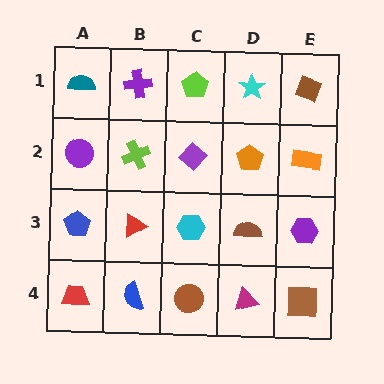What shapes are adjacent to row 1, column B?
A lime cross (row 2, column B), a teal semicircle (row 1, column A), a lime pentagon (row 1, column C).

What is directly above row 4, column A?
A blue pentagon.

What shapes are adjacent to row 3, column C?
A purple diamond (row 2, column C), a brown circle (row 4, column C), a red triangle (row 3, column B), a brown semicircle (row 3, column D).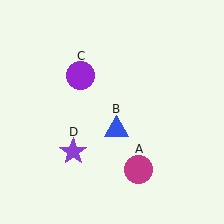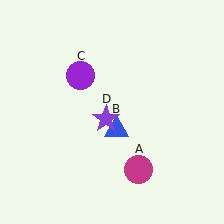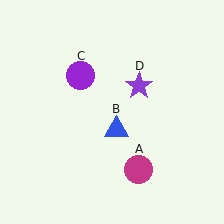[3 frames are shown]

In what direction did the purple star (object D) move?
The purple star (object D) moved up and to the right.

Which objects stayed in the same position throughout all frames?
Magenta circle (object A) and blue triangle (object B) and purple circle (object C) remained stationary.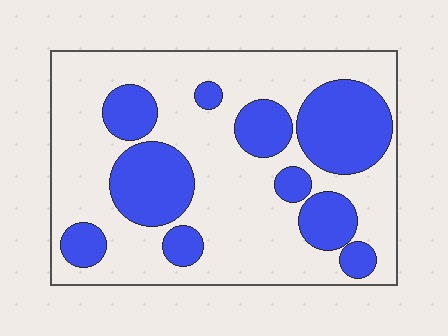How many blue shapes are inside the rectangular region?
10.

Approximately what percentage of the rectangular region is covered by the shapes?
Approximately 35%.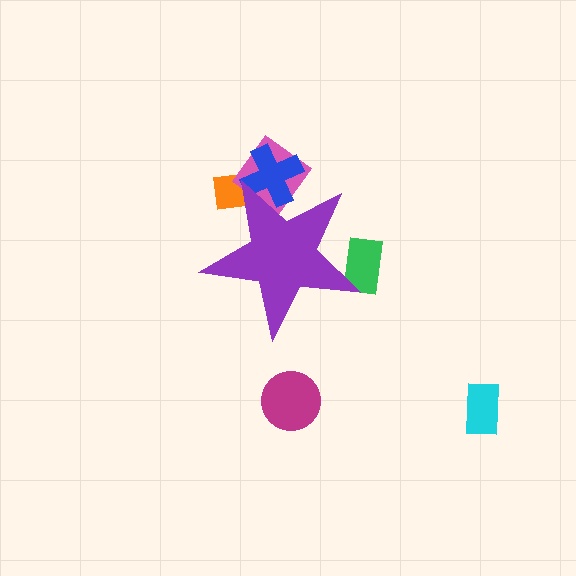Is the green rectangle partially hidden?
Yes, the green rectangle is partially hidden behind the purple star.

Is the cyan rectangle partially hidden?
No, the cyan rectangle is fully visible.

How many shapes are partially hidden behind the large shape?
4 shapes are partially hidden.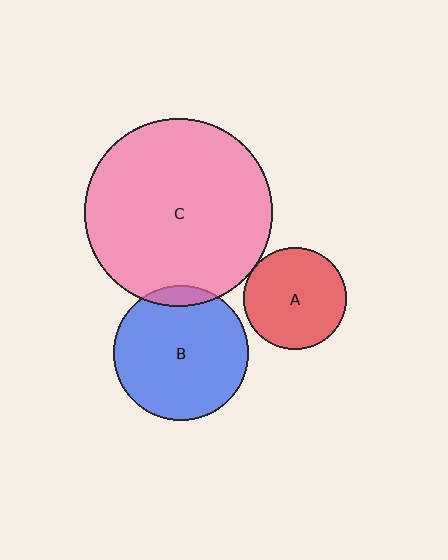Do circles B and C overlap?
Yes.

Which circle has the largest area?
Circle C (pink).